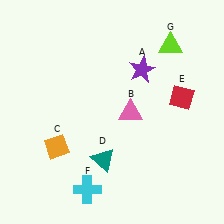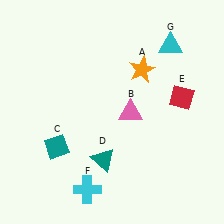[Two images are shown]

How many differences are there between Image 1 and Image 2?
There are 3 differences between the two images.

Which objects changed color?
A changed from purple to orange. C changed from orange to teal. G changed from lime to cyan.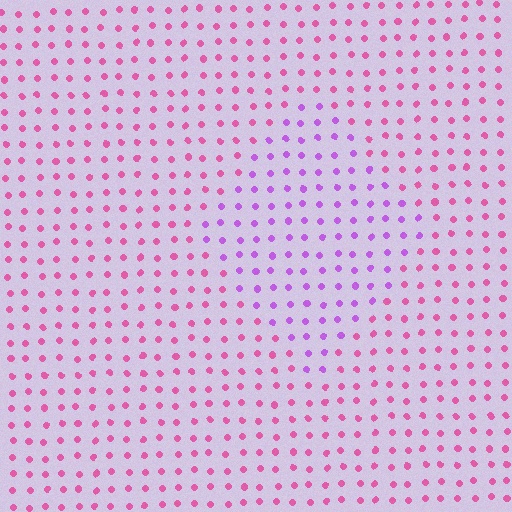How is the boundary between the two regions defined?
The boundary is defined purely by a slight shift in hue (about 40 degrees). Spacing, size, and orientation are identical on both sides.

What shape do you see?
I see a diamond.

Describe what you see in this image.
The image is filled with small pink elements in a uniform arrangement. A diamond-shaped region is visible where the elements are tinted to a slightly different hue, forming a subtle color boundary.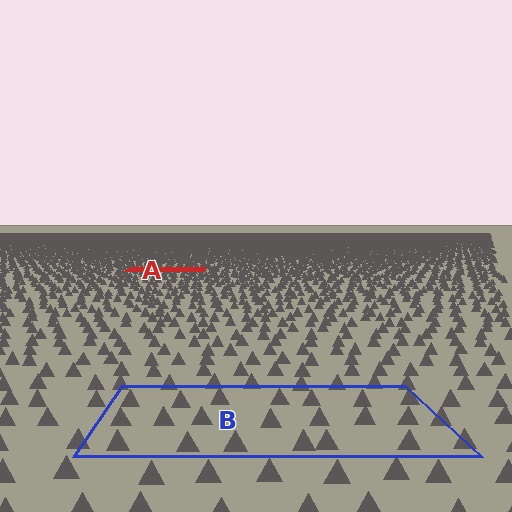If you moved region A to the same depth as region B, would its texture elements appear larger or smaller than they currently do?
They would appear larger. At a closer depth, the same texture elements are projected at a bigger on-screen size.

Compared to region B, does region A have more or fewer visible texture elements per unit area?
Region A has more texture elements per unit area — they are packed more densely because it is farther away.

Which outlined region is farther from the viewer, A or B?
Region A is farther from the viewer — the texture elements inside it appear smaller and more densely packed.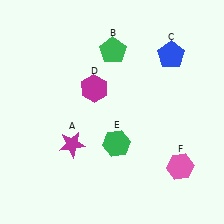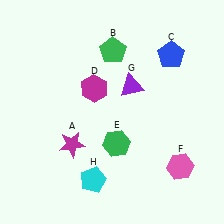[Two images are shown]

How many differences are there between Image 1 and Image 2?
There are 2 differences between the two images.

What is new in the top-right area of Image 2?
A purple triangle (G) was added in the top-right area of Image 2.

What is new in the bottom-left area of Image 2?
A cyan pentagon (H) was added in the bottom-left area of Image 2.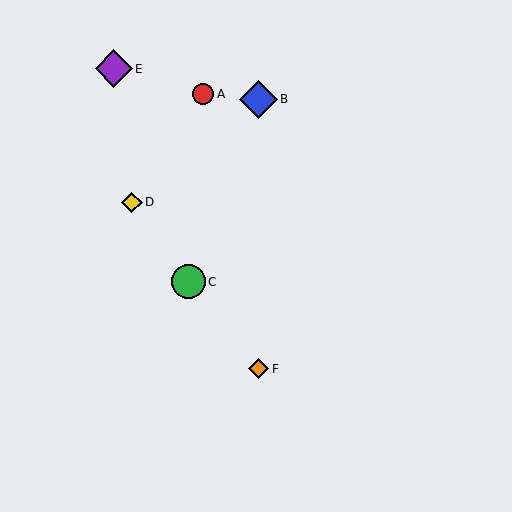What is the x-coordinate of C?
Object C is at x≈188.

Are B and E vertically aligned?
No, B is at x≈259 and E is at x≈114.